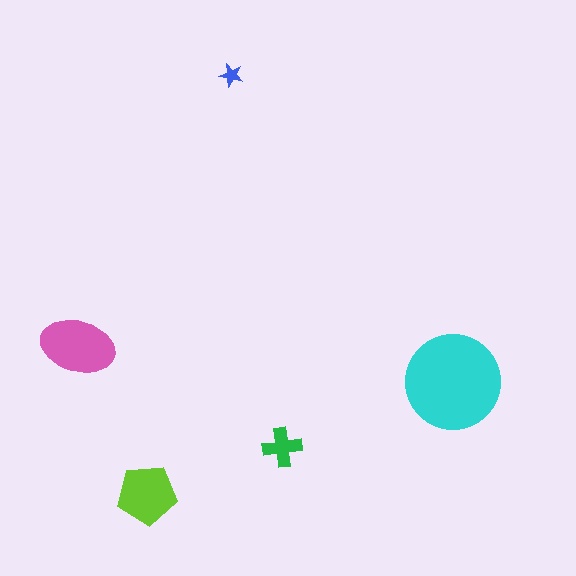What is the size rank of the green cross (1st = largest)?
4th.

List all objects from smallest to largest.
The blue star, the green cross, the lime pentagon, the pink ellipse, the cyan circle.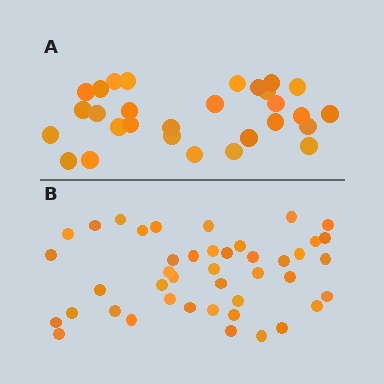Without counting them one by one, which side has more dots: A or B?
Region B (the bottom region) has more dots.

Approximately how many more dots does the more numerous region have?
Region B has approximately 15 more dots than region A.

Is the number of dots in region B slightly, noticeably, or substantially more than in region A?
Region B has substantially more. The ratio is roughly 1.5 to 1.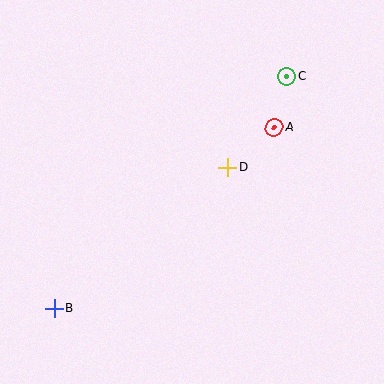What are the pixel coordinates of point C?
Point C is at (287, 76).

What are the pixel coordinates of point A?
Point A is at (274, 127).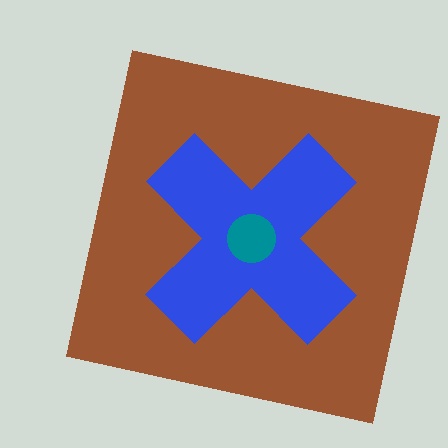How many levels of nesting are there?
3.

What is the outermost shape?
The brown square.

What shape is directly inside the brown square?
The blue cross.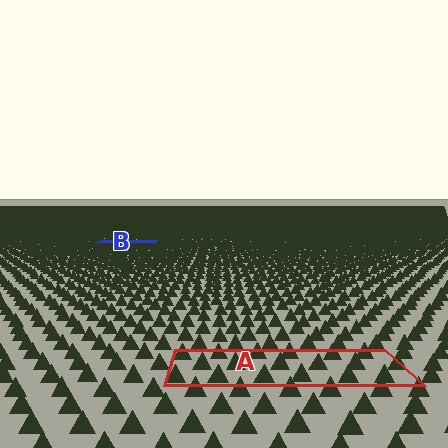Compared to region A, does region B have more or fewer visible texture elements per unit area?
Region B has more texture elements per unit area — they are packed more densely because it is farther away.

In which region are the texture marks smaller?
The texture marks are smaller in region B, because it is farther away.